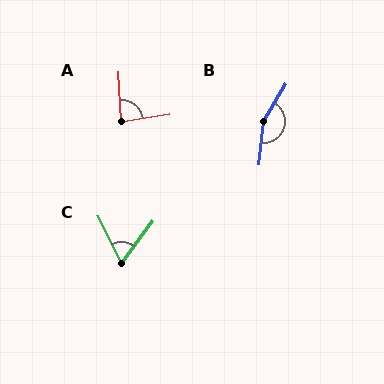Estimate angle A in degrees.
Approximately 84 degrees.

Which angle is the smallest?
C, at approximately 63 degrees.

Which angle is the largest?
B, at approximately 155 degrees.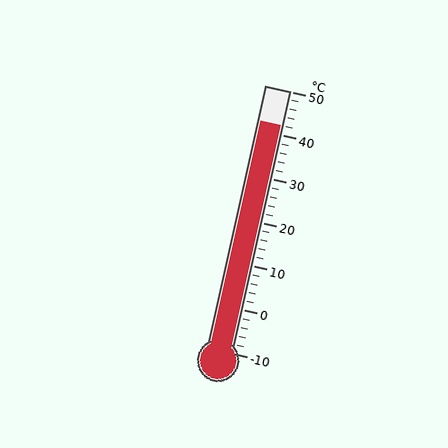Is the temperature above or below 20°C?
The temperature is above 20°C.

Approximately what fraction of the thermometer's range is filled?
The thermometer is filled to approximately 85% of its range.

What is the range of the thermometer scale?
The thermometer scale ranges from -10°C to 50°C.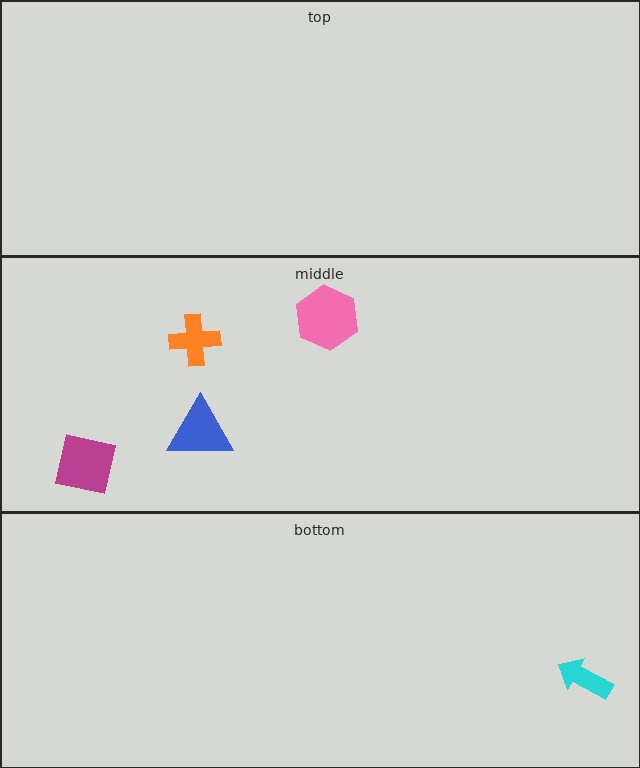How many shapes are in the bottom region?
1.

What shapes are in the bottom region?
The cyan arrow.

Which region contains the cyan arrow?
The bottom region.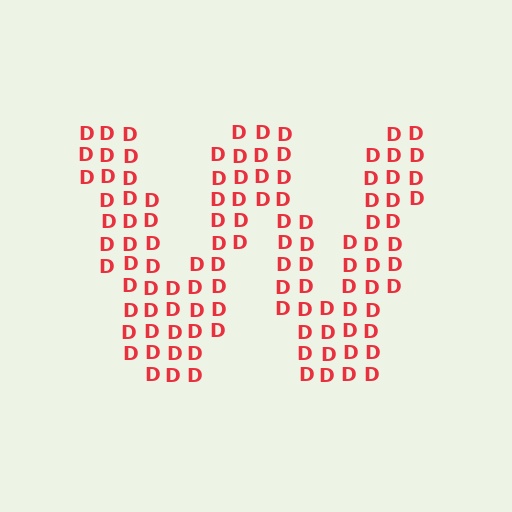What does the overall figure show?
The overall figure shows the letter W.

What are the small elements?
The small elements are letter D's.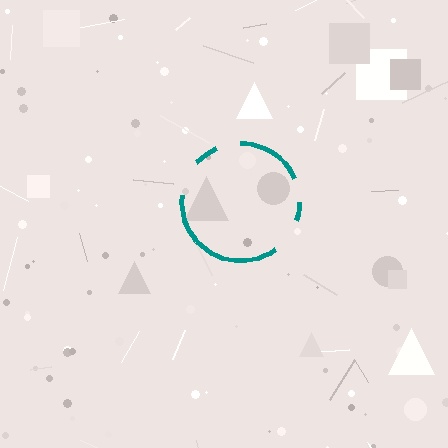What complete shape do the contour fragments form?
The contour fragments form a circle.